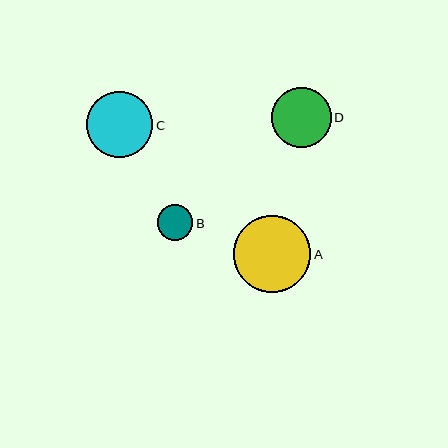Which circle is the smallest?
Circle B is the smallest with a size of approximately 36 pixels.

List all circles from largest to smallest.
From largest to smallest: A, C, D, B.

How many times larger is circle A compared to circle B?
Circle A is approximately 2.2 times the size of circle B.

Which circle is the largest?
Circle A is the largest with a size of approximately 77 pixels.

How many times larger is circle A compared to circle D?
Circle A is approximately 1.3 times the size of circle D.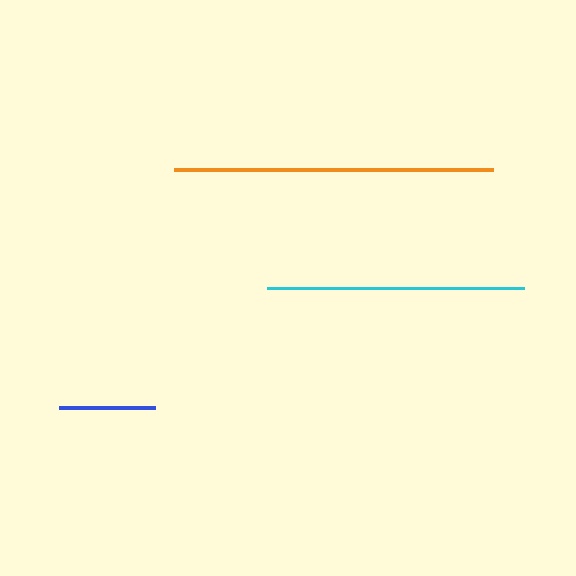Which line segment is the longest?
The orange line is the longest at approximately 320 pixels.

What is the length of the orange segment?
The orange segment is approximately 320 pixels long.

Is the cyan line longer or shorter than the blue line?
The cyan line is longer than the blue line.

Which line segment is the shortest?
The blue line is the shortest at approximately 96 pixels.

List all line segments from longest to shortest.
From longest to shortest: orange, cyan, blue.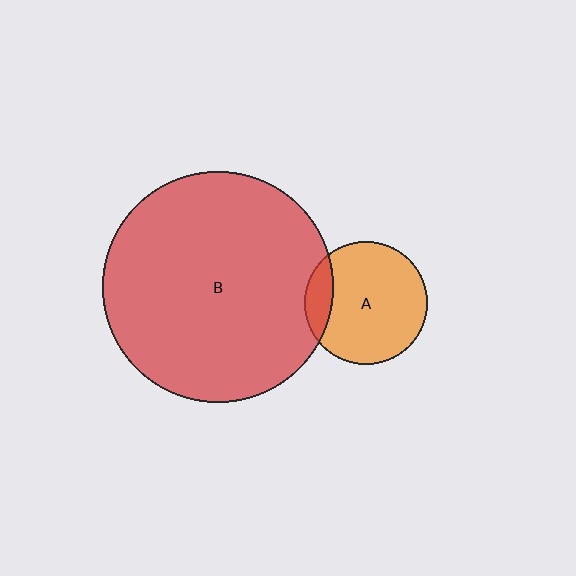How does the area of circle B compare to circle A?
Approximately 3.5 times.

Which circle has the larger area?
Circle B (red).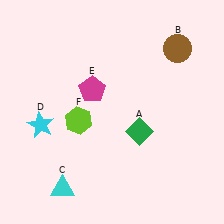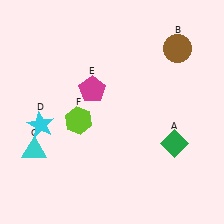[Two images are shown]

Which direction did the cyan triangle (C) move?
The cyan triangle (C) moved up.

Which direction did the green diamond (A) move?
The green diamond (A) moved right.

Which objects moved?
The objects that moved are: the green diamond (A), the cyan triangle (C).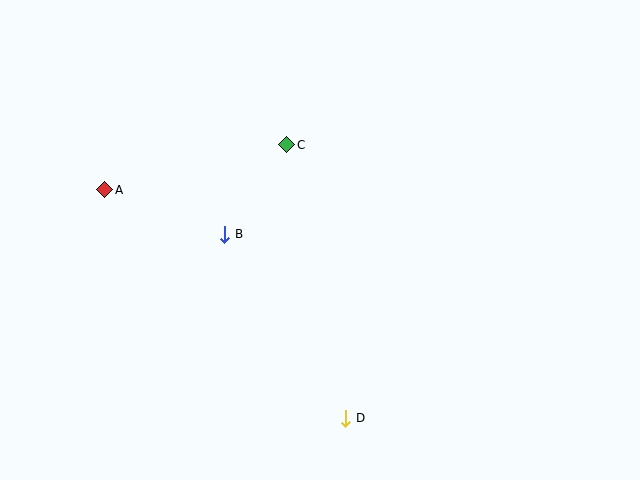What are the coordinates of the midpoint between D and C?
The midpoint between D and C is at (316, 282).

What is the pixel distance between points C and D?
The distance between C and D is 280 pixels.